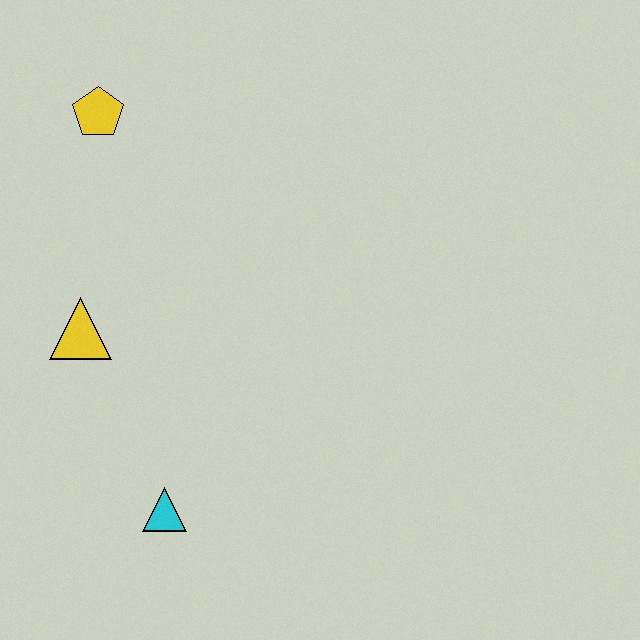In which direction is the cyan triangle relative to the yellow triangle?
The cyan triangle is below the yellow triangle.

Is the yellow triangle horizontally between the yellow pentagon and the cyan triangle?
No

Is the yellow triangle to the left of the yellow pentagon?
Yes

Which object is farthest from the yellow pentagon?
The cyan triangle is farthest from the yellow pentagon.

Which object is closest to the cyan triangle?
The yellow triangle is closest to the cyan triangle.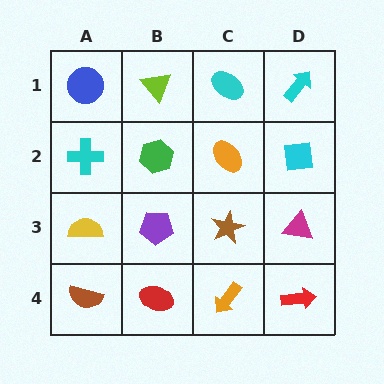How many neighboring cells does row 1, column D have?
2.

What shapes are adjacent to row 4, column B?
A purple pentagon (row 3, column B), a brown semicircle (row 4, column A), an orange arrow (row 4, column C).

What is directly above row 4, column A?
A yellow semicircle.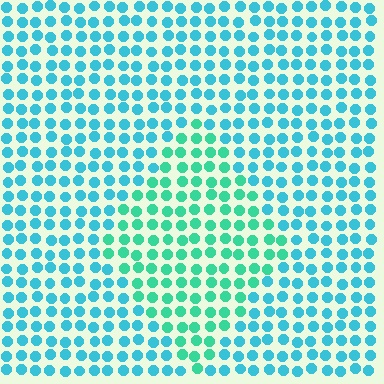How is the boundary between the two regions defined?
The boundary is defined purely by a slight shift in hue (about 31 degrees). Spacing, size, and orientation are identical on both sides.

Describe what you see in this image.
The image is filled with small cyan elements in a uniform arrangement. A diamond-shaped region is visible where the elements are tinted to a slightly different hue, forming a subtle color boundary.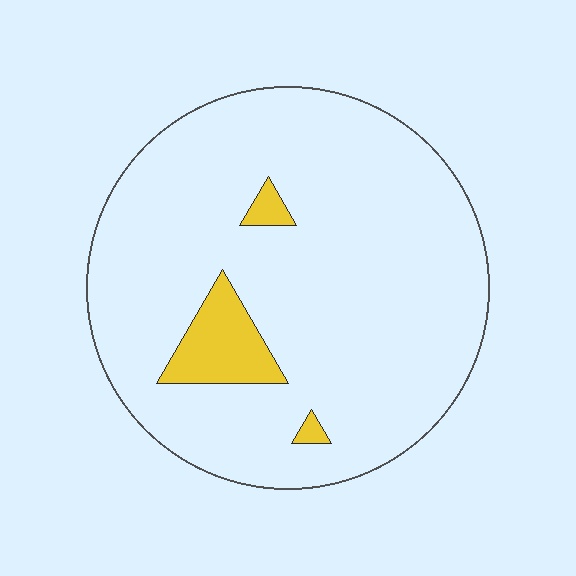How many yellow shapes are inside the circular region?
3.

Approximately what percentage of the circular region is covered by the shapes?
Approximately 10%.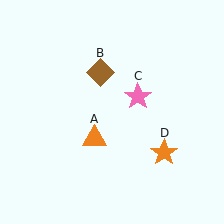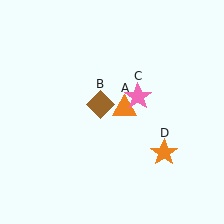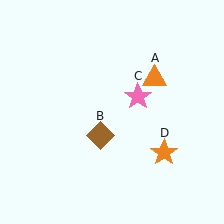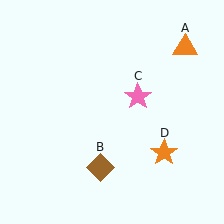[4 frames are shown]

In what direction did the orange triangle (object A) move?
The orange triangle (object A) moved up and to the right.